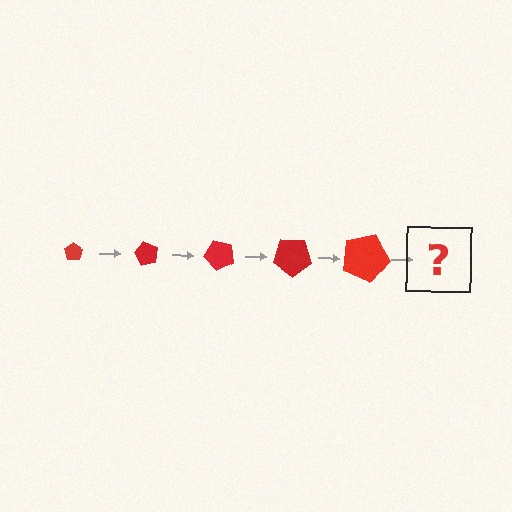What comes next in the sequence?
The next element should be a pentagon, larger than the previous one and rotated 300 degrees from the start.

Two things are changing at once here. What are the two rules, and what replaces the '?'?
The two rules are that the pentagon grows larger each step and it rotates 60 degrees each step. The '?' should be a pentagon, larger than the previous one and rotated 300 degrees from the start.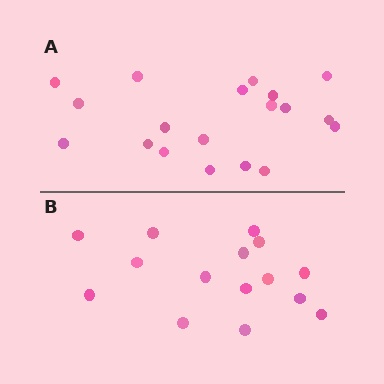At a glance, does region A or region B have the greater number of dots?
Region A (the top region) has more dots.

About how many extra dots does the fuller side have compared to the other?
Region A has about 4 more dots than region B.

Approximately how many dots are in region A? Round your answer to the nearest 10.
About 20 dots. (The exact count is 19, which rounds to 20.)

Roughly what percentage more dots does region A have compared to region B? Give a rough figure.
About 25% more.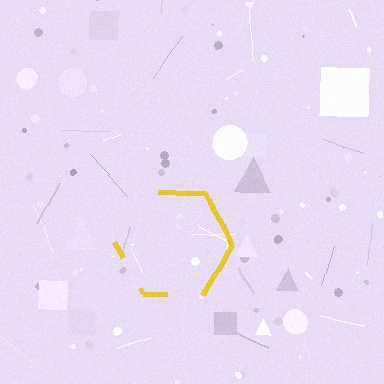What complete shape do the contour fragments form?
The contour fragments form a hexagon.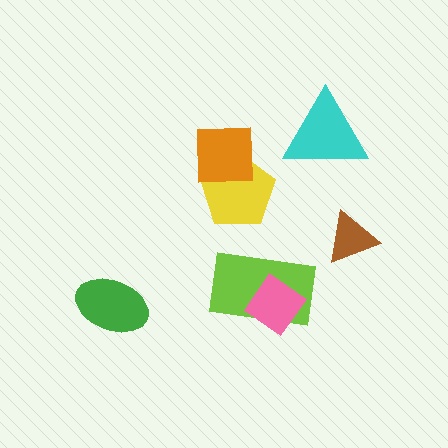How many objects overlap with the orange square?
1 object overlaps with the orange square.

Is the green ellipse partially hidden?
No, no other shape covers it.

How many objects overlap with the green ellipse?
0 objects overlap with the green ellipse.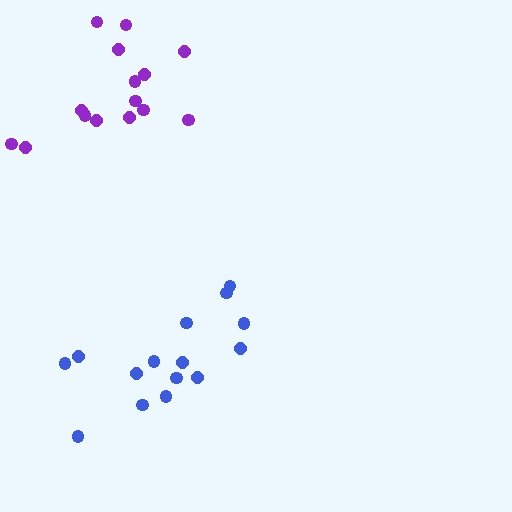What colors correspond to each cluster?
The clusters are colored: blue, purple.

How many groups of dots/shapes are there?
There are 2 groups.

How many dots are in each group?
Group 1: 15 dots, Group 2: 15 dots (30 total).